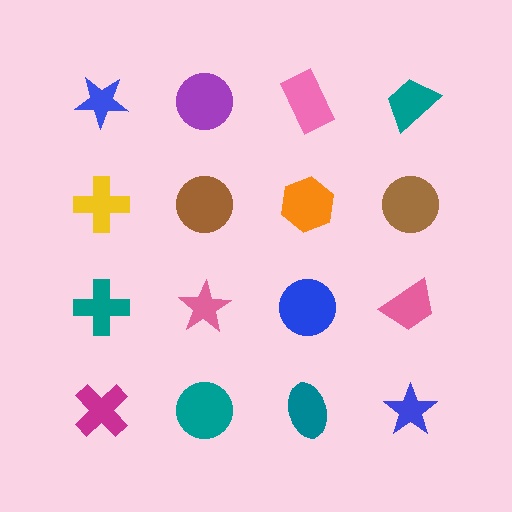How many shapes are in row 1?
4 shapes.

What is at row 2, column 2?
A brown circle.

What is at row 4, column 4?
A blue star.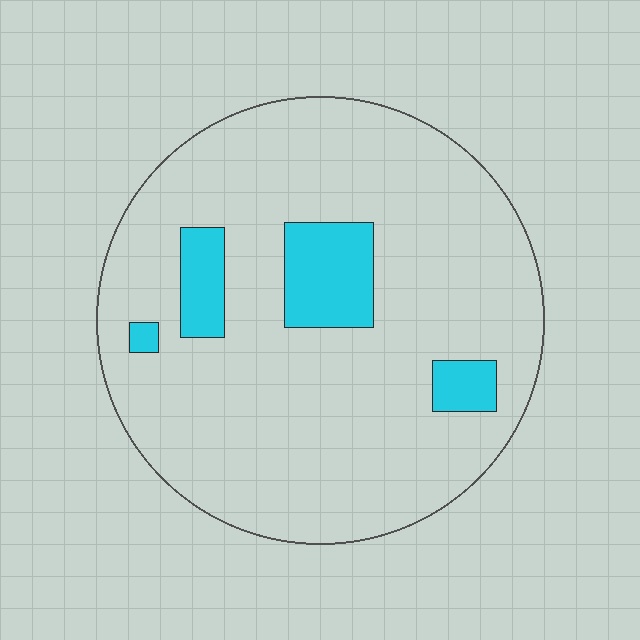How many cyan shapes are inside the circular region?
4.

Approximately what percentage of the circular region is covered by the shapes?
Approximately 10%.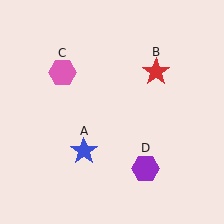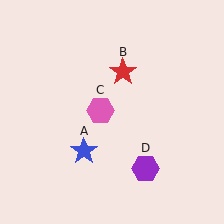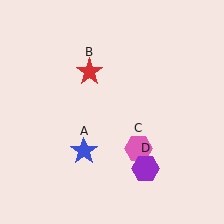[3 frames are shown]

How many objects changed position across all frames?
2 objects changed position: red star (object B), pink hexagon (object C).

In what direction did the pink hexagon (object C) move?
The pink hexagon (object C) moved down and to the right.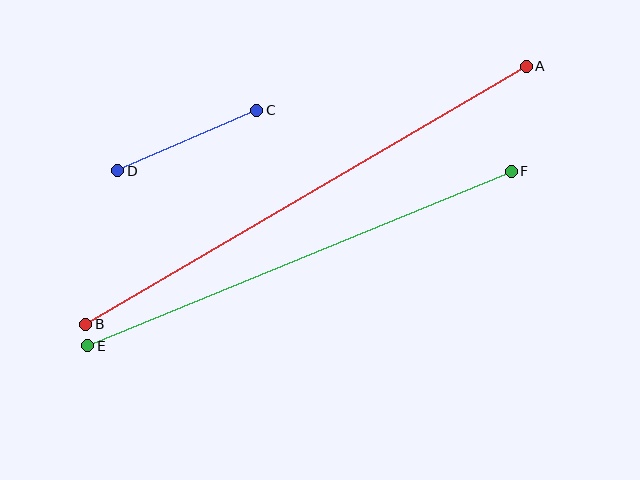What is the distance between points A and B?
The distance is approximately 510 pixels.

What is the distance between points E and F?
The distance is approximately 458 pixels.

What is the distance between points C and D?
The distance is approximately 152 pixels.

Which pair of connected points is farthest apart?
Points A and B are farthest apart.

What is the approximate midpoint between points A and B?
The midpoint is at approximately (306, 195) pixels.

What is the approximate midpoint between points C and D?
The midpoint is at approximately (187, 141) pixels.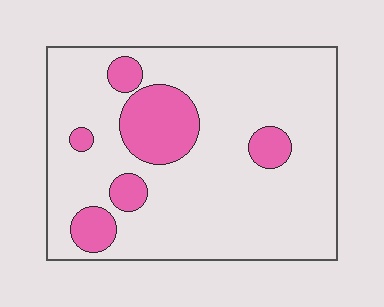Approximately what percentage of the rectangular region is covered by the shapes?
Approximately 20%.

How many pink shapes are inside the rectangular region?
6.